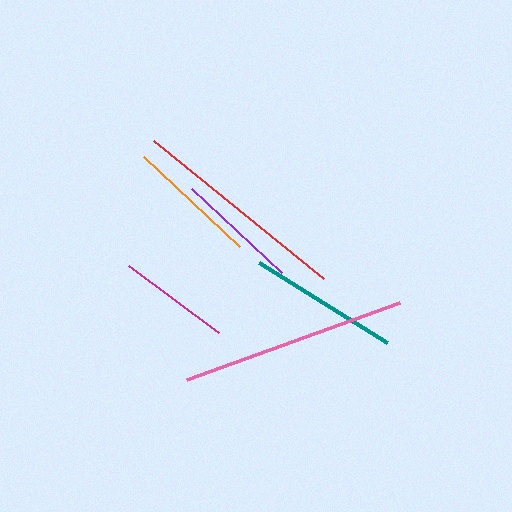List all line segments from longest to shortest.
From longest to shortest: pink, red, teal, orange, purple, magenta.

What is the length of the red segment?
The red segment is approximately 219 pixels long.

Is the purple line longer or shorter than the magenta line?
The purple line is longer than the magenta line.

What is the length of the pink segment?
The pink segment is approximately 227 pixels long.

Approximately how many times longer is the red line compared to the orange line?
The red line is approximately 1.7 times the length of the orange line.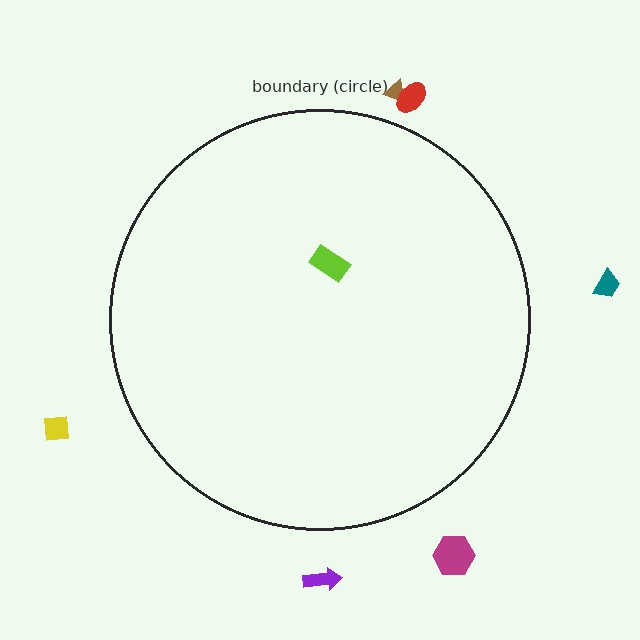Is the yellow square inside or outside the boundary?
Outside.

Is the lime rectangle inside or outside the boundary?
Inside.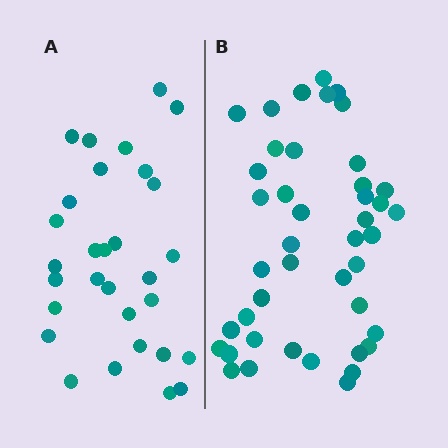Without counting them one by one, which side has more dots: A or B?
Region B (the right region) has more dots.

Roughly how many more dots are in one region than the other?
Region B has approximately 15 more dots than region A.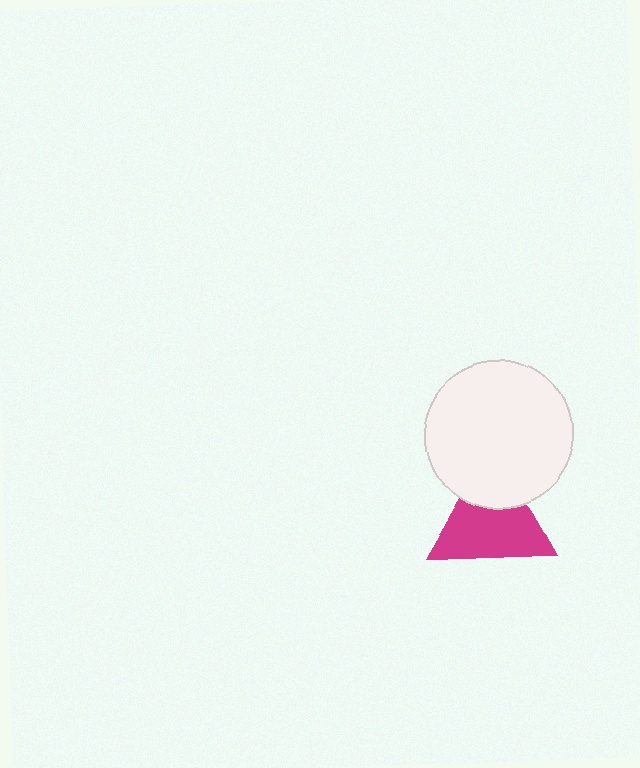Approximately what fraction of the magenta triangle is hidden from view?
Roughly 31% of the magenta triangle is hidden behind the white circle.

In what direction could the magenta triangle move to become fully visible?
The magenta triangle could move down. That would shift it out from behind the white circle entirely.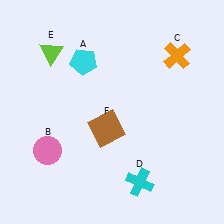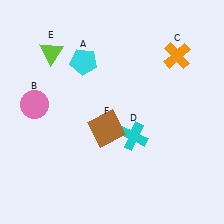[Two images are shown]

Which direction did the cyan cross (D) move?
The cyan cross (D) moved up.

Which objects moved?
The objects that moved are: the pink circle (B), the cyan cross (D).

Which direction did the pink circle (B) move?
The pink circle (B) moved up.